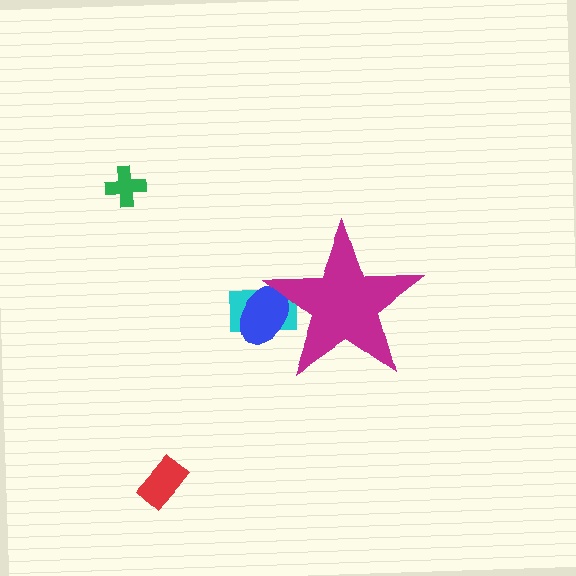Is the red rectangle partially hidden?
No, the red rectangle is fully visible.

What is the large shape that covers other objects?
A magenta star.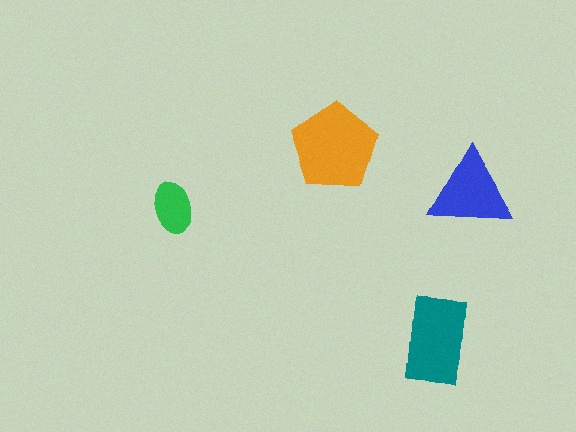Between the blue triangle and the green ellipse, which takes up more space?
The blue triangle.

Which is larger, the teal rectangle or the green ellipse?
The teal rectangle.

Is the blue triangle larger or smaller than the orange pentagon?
Smaller.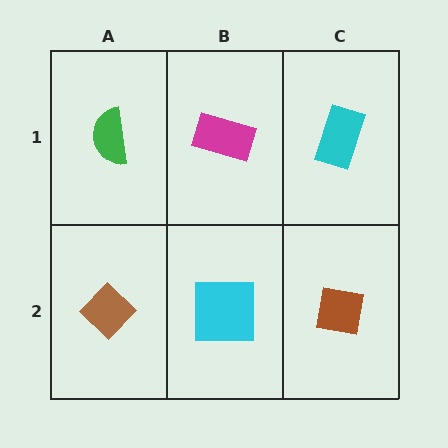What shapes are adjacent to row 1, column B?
A cyan square (row 2, column B), a green semicircle (row 1, column A), a cyan rectangle (row 1, column C).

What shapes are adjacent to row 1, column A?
A brown diamond (row 2, column A), a magenta rectangle (row 1, column B).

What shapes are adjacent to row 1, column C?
A brown square (row 2, column C), a magenta rectangle (row 1, column B).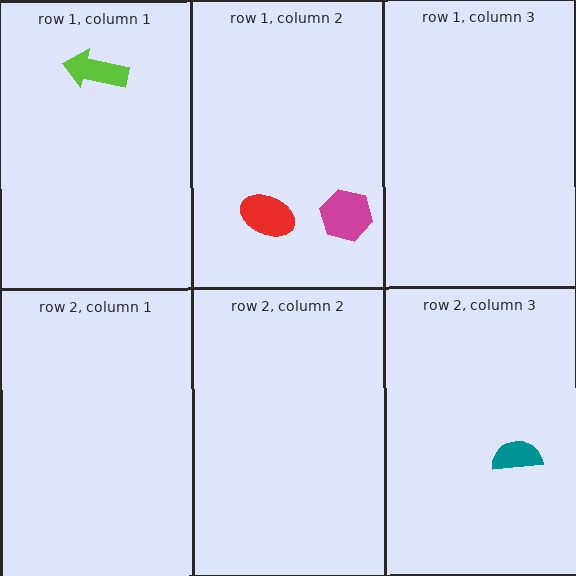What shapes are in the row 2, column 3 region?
The teal semicircle.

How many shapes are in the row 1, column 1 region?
1.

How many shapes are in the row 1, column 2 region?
2.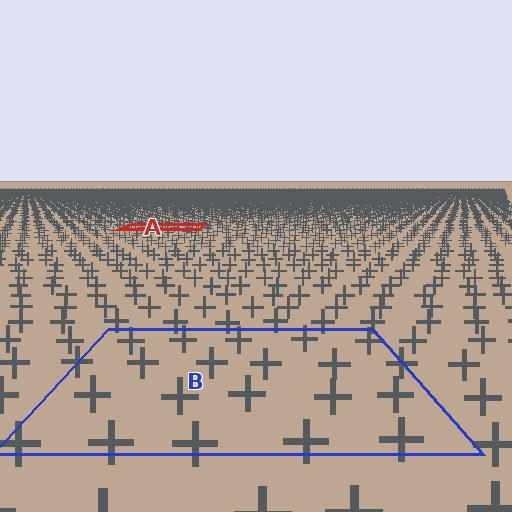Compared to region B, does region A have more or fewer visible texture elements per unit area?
Region A has more texture elements per unit area — they are packed more densely because it is farther away.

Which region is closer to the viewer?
Region B is closer. The texture elements there are larger and more spread out.